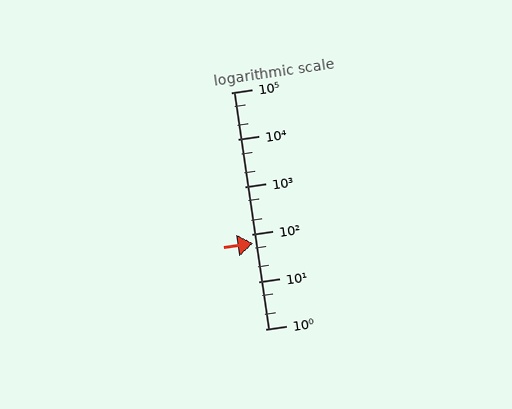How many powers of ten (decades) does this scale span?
The scale spans 5 decades, from 1 to 100000.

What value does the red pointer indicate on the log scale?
The pointer indicates approximately 64.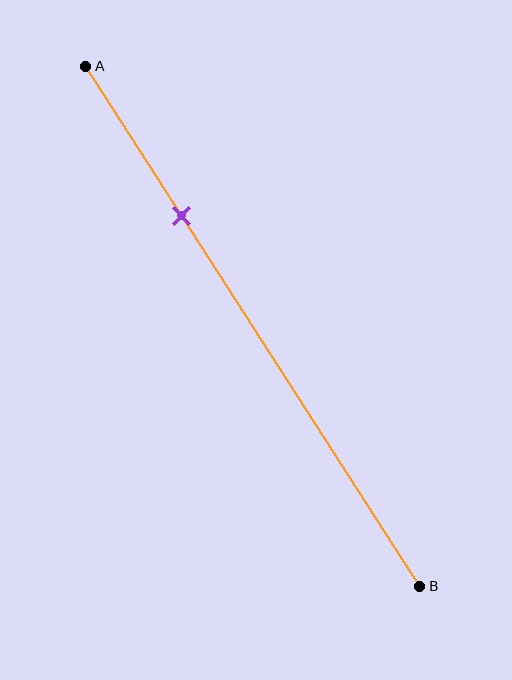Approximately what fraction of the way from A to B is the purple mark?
The purple mark is approximately 30% of the way from A to B.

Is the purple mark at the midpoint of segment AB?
No, the mark is at about 30% from A, not at the 50% midpoint.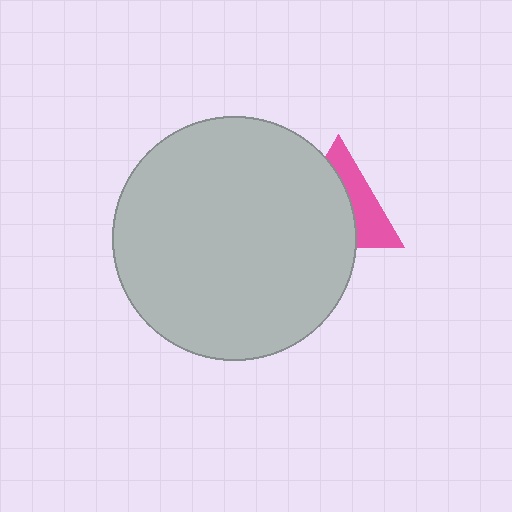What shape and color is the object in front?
The object in front is a light gray circle.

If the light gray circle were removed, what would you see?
You would see the complete pink triangle.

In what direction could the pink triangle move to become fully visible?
The pink triangle could move right. That would shift it out from behind the light gray circle entirely.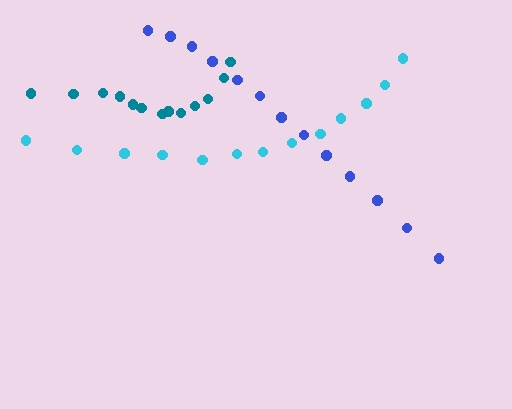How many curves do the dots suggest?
There are 3 distinct paths.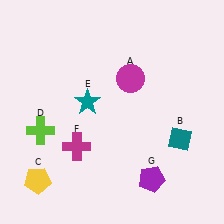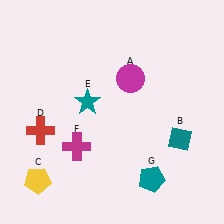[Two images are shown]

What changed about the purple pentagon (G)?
In Image 1, G is purple. In Image 2, it changed to teal.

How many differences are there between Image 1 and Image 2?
There are 2 differences between the two images.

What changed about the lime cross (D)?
In Image 1, D is lime. In Image 2, it changed to red.